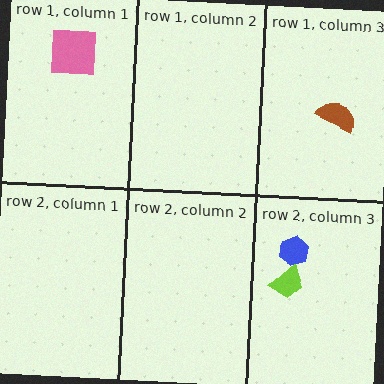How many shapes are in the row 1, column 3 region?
1.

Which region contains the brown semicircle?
The row 1, column 3 region.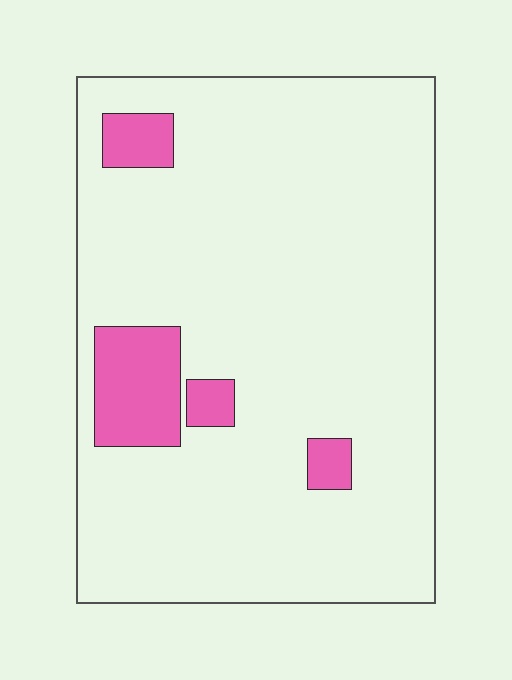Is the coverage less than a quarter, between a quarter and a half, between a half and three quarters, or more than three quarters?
Less than a quarter.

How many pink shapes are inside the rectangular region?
4.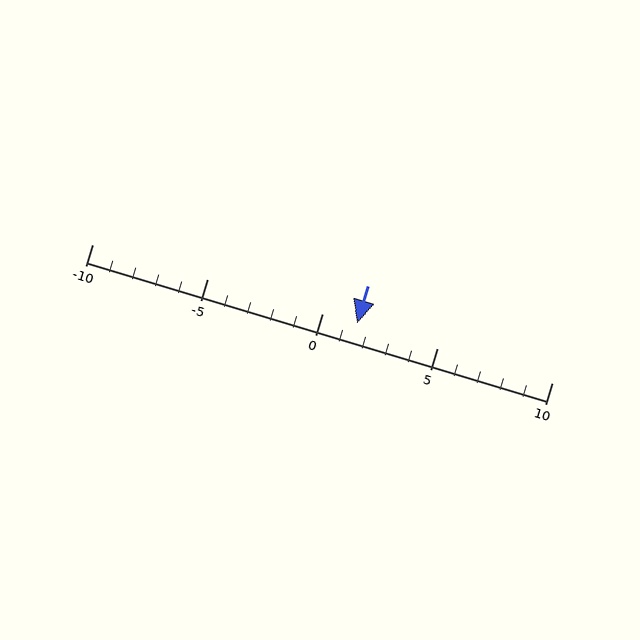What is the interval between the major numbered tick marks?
The major tick marks are spaced 5 units apart.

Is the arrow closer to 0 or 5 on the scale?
The arrow is closer to 0.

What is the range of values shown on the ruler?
The ruler shows values from -10 to 10.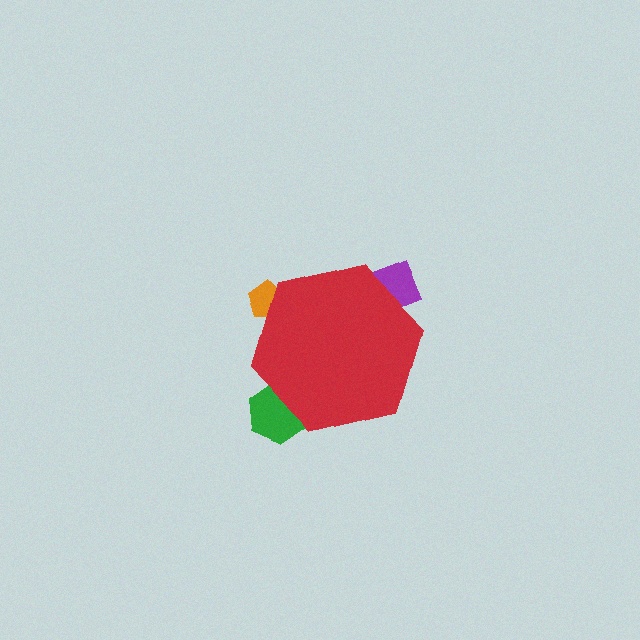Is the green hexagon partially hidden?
Yes, the green hexagon is partially hidden behind the red hexagon.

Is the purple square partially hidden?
Yes, the purple square is partially hidden behind the red hexagon.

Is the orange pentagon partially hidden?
Yes, the orange pentagon is partially hidden behind the red hexagon.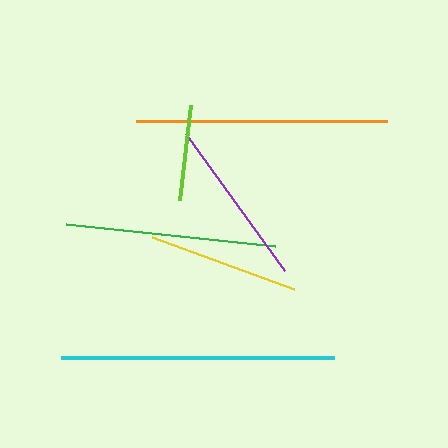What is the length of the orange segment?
The orange segment is approximately 251 pixels long.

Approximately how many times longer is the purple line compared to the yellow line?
The purple line is approximately 1.1 times the length of the yellow line.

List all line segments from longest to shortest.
From longest to shortest: cyan, orange, green, purple, yellow, lime.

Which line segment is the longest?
The cyan line is the longest at approximately 273 pixels.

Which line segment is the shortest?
The lime line is the shortest at approximately 96 pixels.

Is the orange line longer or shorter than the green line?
The orange line is longer than the green line.